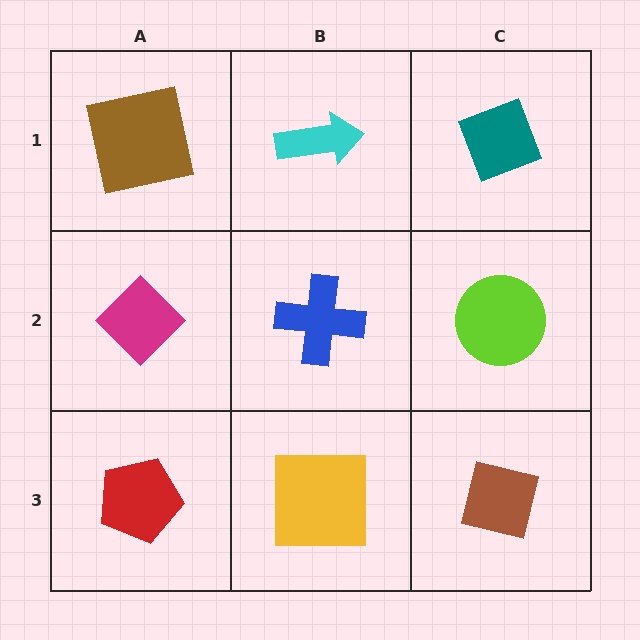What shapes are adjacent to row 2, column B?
A cyan arrow (row 1, column B), a yellow square (row 3, column B), a magenta diamond (row 2, column A), a lime circle (row 2, column C).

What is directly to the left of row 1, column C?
A cyan arrow.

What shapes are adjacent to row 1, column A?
A magenta diamond (row 2, column A), a cyan arrow (row 1, column B).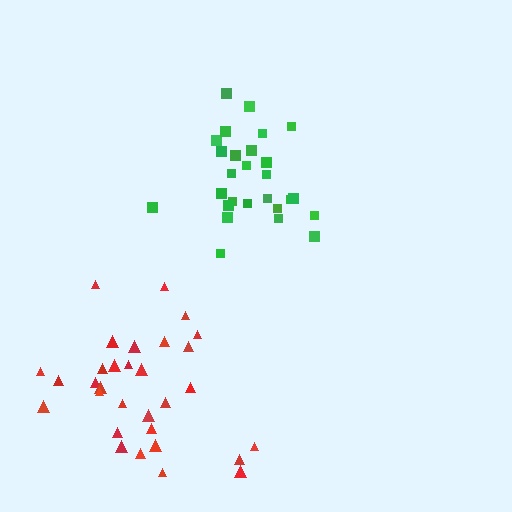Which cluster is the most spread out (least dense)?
Red.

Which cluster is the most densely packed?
Green.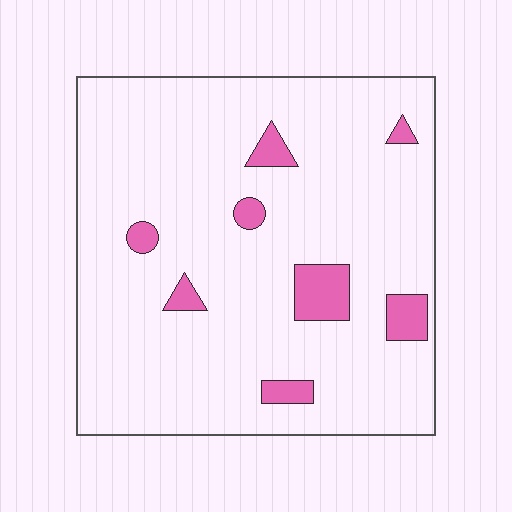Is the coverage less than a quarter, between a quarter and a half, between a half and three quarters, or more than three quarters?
Less than a quarter.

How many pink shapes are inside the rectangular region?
8.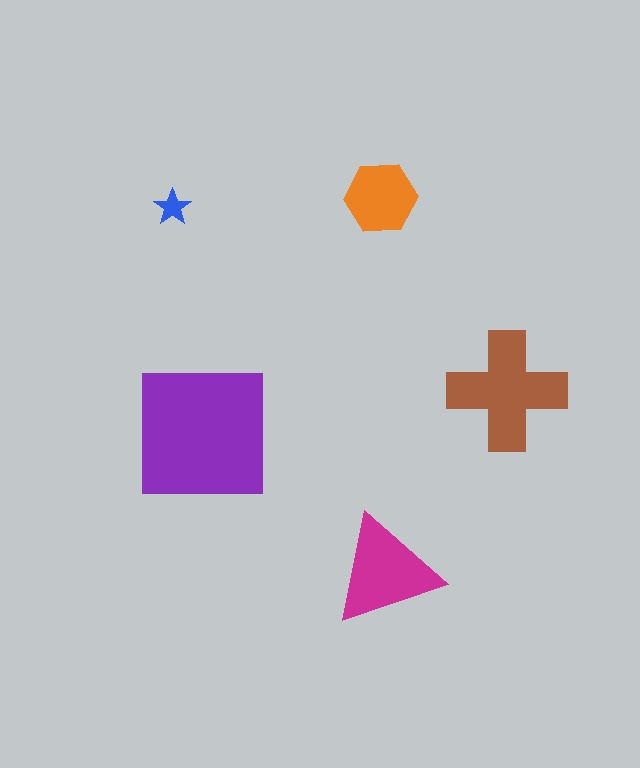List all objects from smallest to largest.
The blue star, the orange hexagon, the magenta triangle, the brown cross, the purple square.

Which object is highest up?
The orange hexagon is topmost.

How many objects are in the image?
There are 5 objects in the image.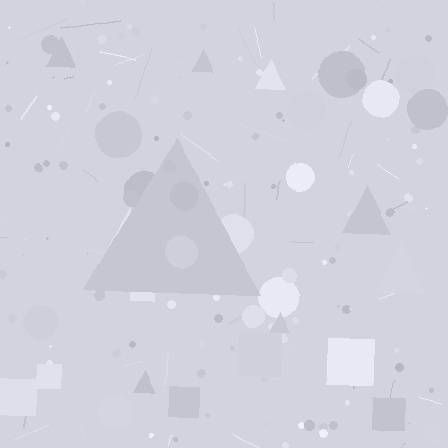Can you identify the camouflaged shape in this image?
The camouflaged shape is a triangle.